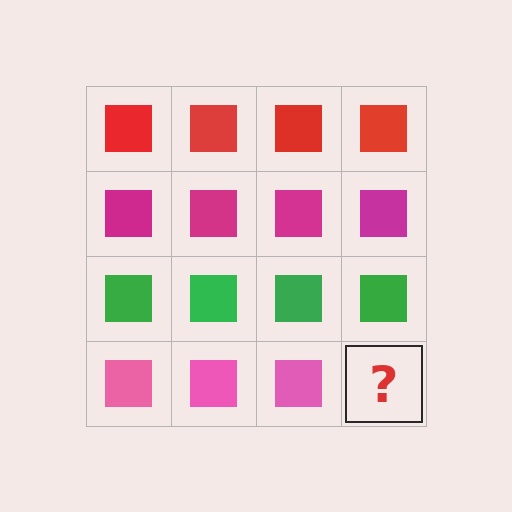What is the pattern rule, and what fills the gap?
The rule is that each row has a consistent color. The gap should be filled with a pink square.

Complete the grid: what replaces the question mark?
The question mark should be replaced with a pink square.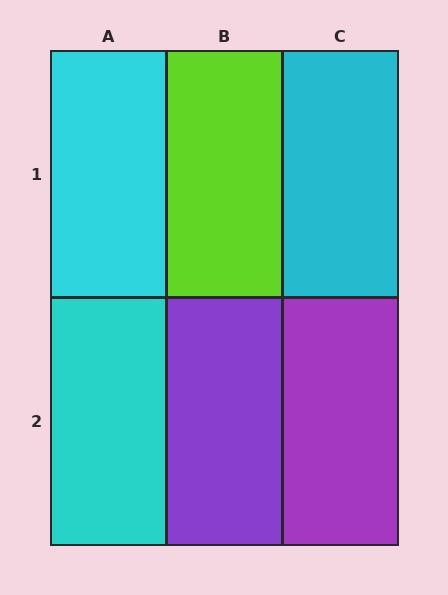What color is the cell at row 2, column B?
Purple.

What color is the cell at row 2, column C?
Purple.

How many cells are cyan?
3 cells are cyan.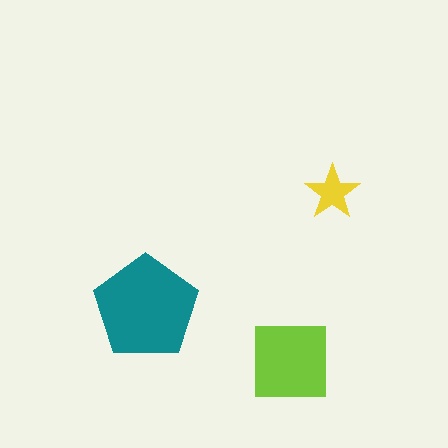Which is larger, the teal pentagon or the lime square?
The teal pentagon.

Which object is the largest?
The teal pentagon.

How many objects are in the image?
There are 3 objects in the image.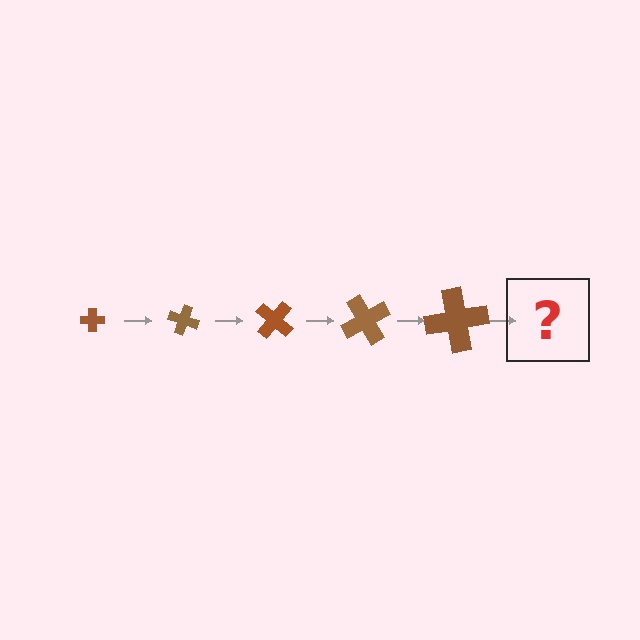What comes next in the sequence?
The next element should be a cross, larger than the previous one and rotated 100 degrees from the start.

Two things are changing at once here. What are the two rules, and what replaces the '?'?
The two rules are that the cross grows larger each step and it rotates 20 degrees each step. The '?' should be a cross, larger than the previous one and rotated 100 degrees from the start.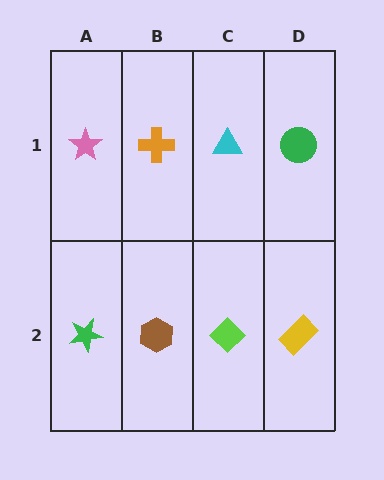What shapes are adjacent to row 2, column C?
A cyan triangle (row 1, column C), a brown hexagon (row 2, column B), a yellow rectangle (row 2, column D).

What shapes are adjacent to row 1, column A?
A green star (row 2, column A), an orange cross (row 1, column B).